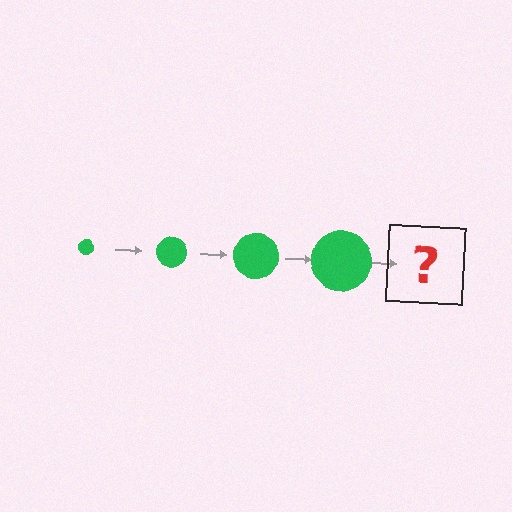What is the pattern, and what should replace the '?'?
The pattern is that the circle gets progressively larger each step. The '?' should be a green circle, larger than the previous one.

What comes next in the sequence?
The next element should be a green circle, larger than the previous one.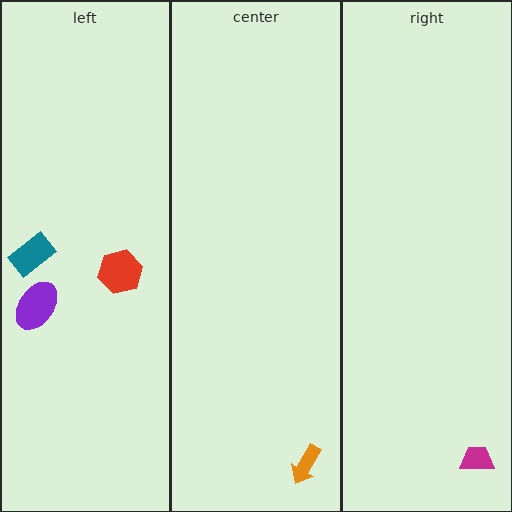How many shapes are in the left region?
3.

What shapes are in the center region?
The orange arrow.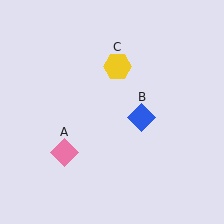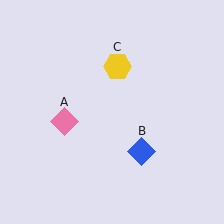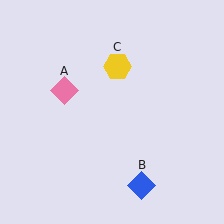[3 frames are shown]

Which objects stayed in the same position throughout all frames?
Yellow hexagon (object C) remained stationary.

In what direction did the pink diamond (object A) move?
The pink diamond (object A) moved up.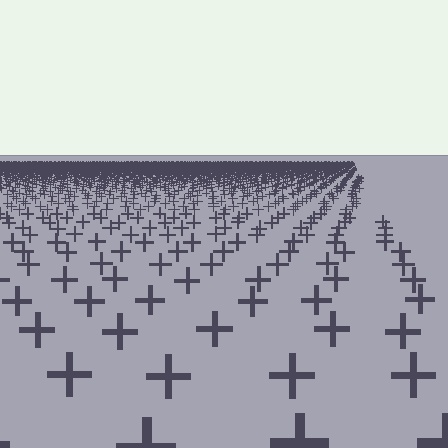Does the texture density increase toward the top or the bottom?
Density increases toward the top.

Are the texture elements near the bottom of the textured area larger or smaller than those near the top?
Larger. Near the bottom, elements are closer to the viewer and appear at a bigger on-screen size.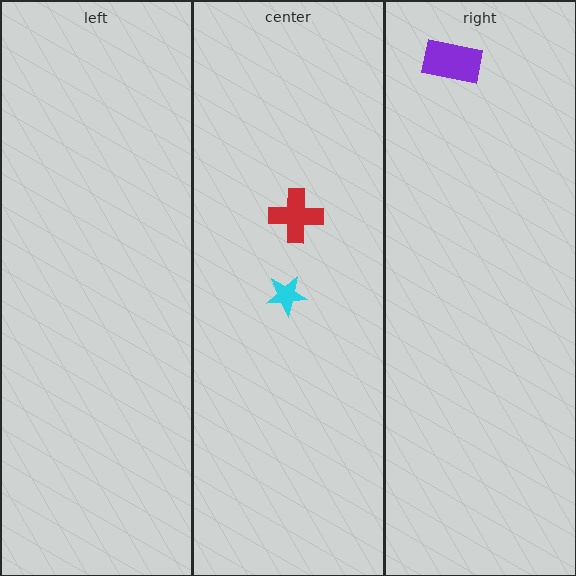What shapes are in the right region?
The purple rectangle.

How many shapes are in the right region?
1.